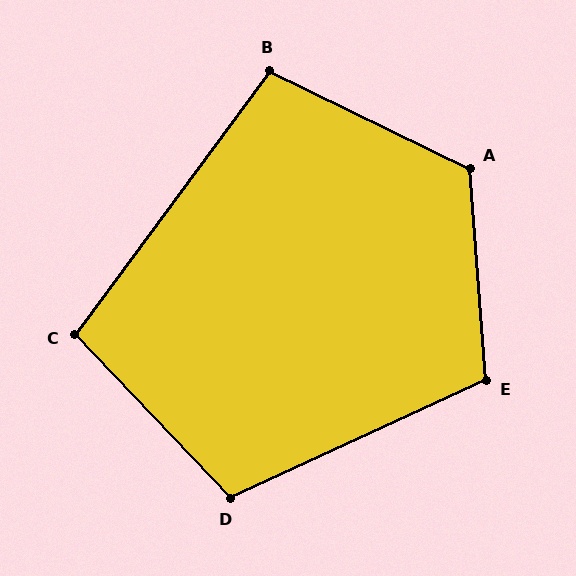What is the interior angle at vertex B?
Approximately 100 degrees (obtuse).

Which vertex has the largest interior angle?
A, at approximately 120 degrees.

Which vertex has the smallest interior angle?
C, at approximately 100 degrees.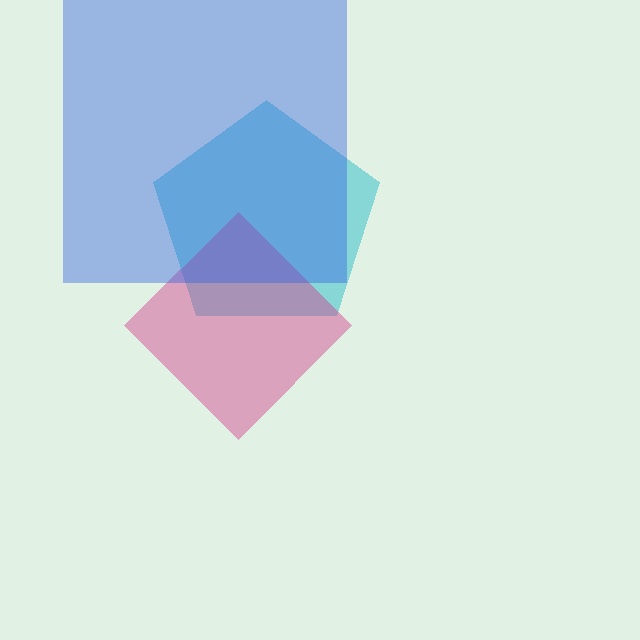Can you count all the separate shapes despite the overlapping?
Yes, there are 3 separate shapes.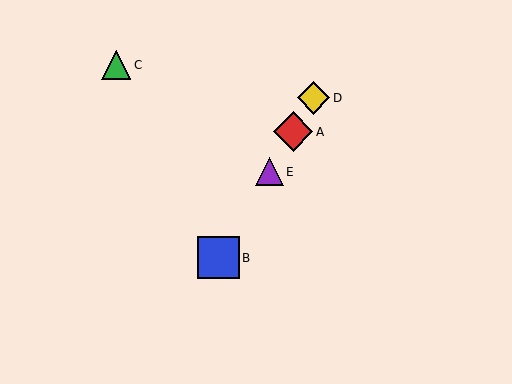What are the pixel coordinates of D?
Object D is at (313, 98).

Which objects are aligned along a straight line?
Objects A, B, D, E are aligned along a straight line.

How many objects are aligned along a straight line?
4 objects (A, B, D, E) are aligned along a straight line.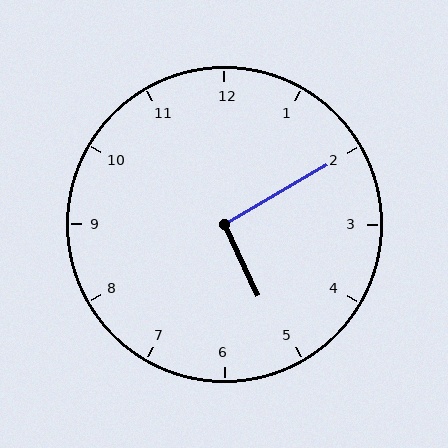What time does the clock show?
5:10.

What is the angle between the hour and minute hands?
Approximately 95 degrees.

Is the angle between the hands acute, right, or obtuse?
It is right.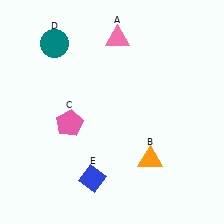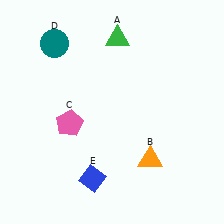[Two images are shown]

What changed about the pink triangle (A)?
In Image 1, A is pink. In Image 2, it changed to green.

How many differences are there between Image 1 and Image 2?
There is 1 difference between the two images.